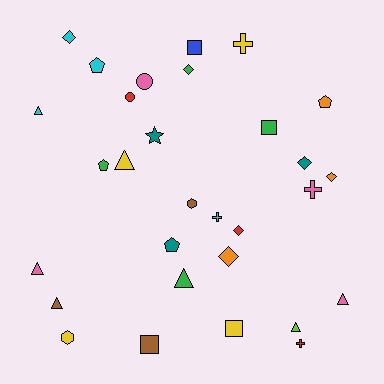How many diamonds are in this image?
There are 6 diamonds.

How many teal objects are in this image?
There are 3 teal objects.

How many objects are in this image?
There are 30 objects.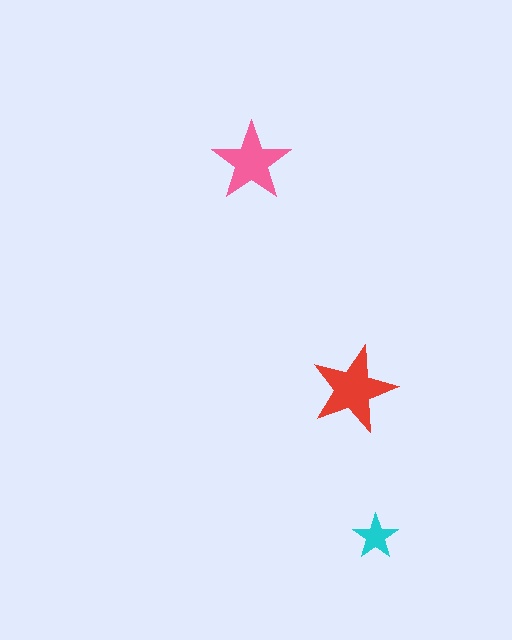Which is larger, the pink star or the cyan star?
The pink one.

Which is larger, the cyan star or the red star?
The red one.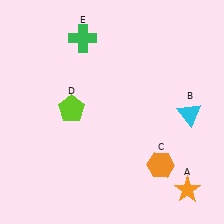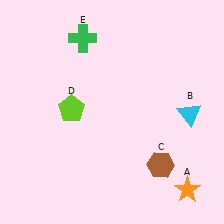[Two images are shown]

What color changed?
The hexagon (C) changed from orange in Image 1 to brown in Image 2.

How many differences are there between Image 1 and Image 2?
There is 1 difference between the two images.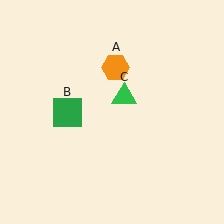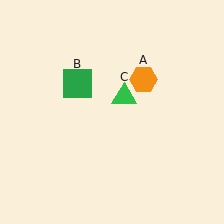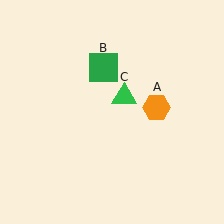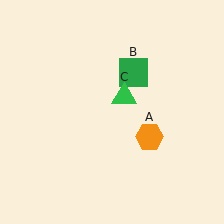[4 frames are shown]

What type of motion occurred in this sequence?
The orange hexagon (object A), green square (object B) rotated clockwise around the center of the scene.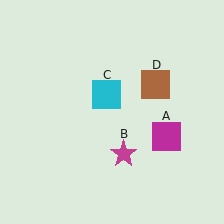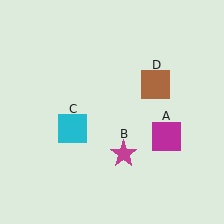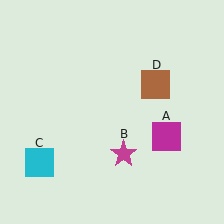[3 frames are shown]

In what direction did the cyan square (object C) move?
The cyan square (object C) moved down and to the left.